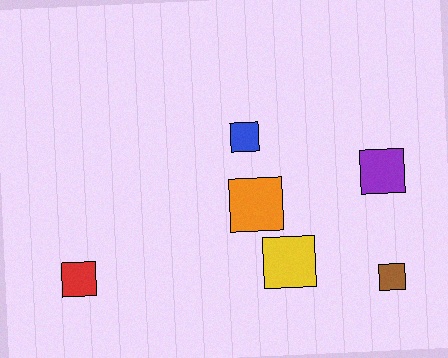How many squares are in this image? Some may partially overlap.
There are 6 squares.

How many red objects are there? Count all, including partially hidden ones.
There is 1 red object.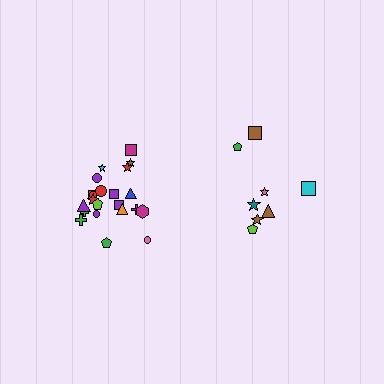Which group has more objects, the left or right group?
The left group.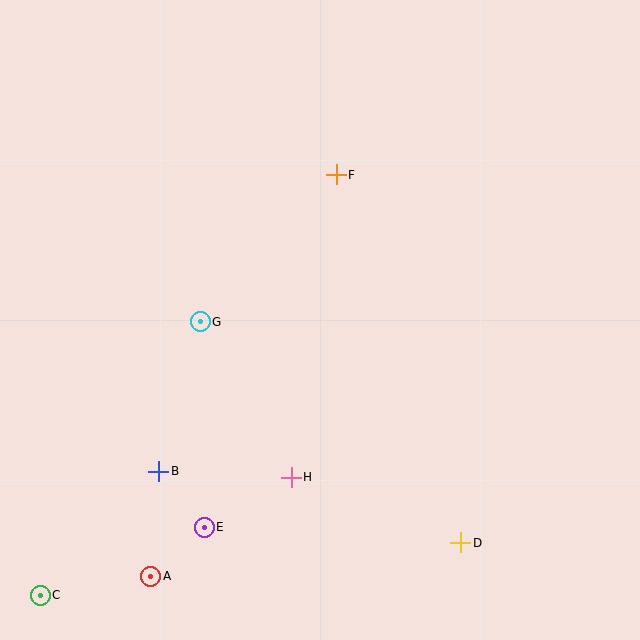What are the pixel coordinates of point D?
Point D is at (461, 543).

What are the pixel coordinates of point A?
Point A is at (151, 576).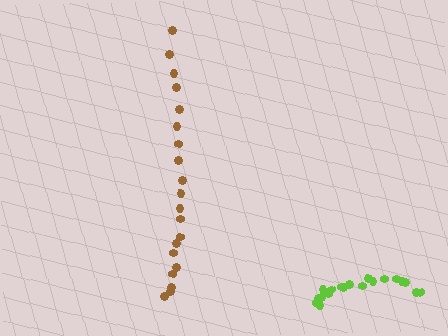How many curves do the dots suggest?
There are 2 distinct paths.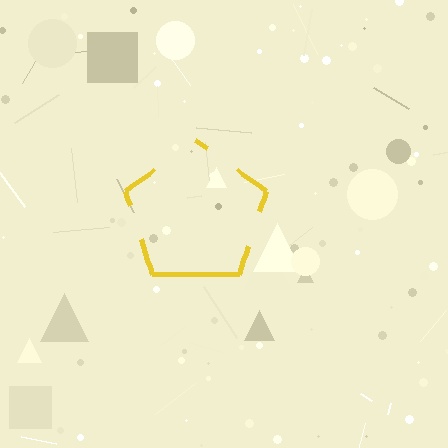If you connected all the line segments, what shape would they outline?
They would outline a pentagon.